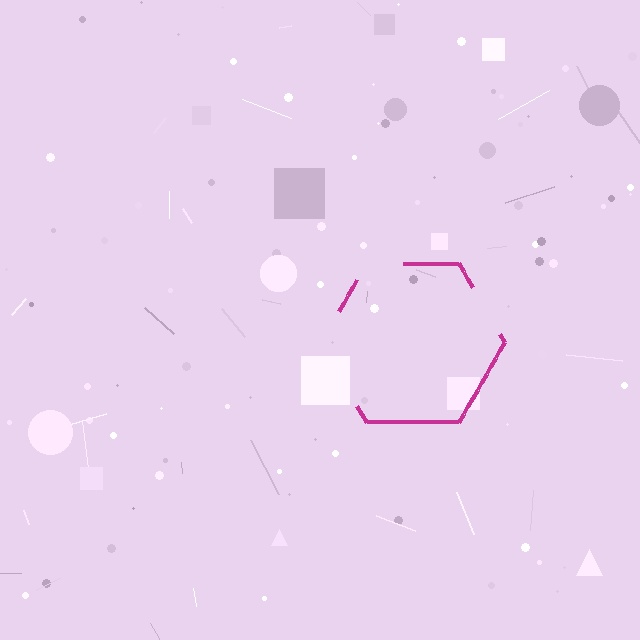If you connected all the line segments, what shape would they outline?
They would outline a hexagon.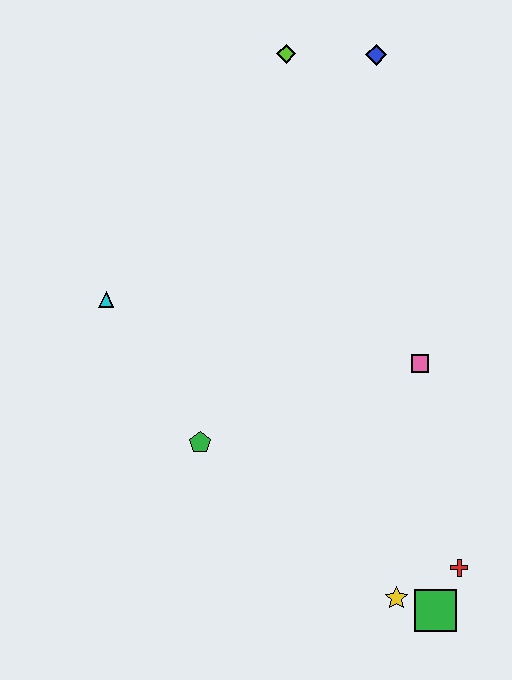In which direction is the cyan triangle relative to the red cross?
The cyan triangle is to the left of the red cross.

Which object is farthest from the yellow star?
The lime diamond is farthest from the yellow star.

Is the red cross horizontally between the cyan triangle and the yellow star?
No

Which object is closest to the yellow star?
The green square is closest to the yellow star.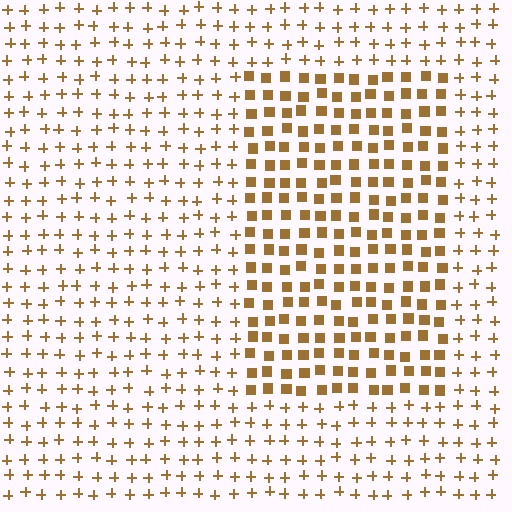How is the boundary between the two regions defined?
The boundary is defined by a change in element shape: squares inside vs. plus signs outside. All elements share the same color and spacing.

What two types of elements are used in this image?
The image uses squares inside the rectangle region and plus signs outside it.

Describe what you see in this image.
The image is filled with small brown elements arranged in a uniform grid. A rectangle-shaped region contains squares, while the surrounding area contains plus signs. The boundary is defined purely by the change in element shape.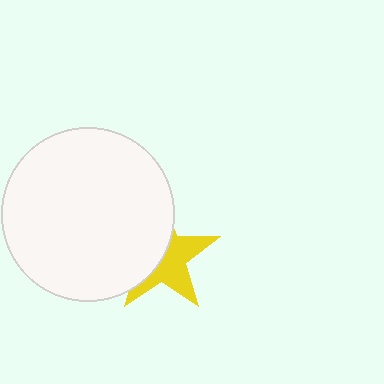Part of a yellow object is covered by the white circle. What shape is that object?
It is a star.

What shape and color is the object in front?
The object in front is a white circle.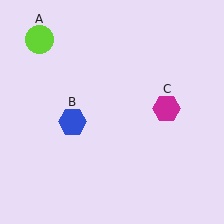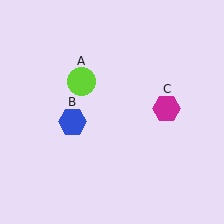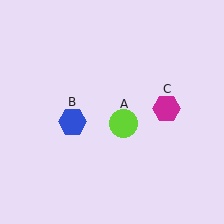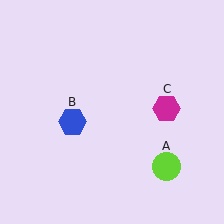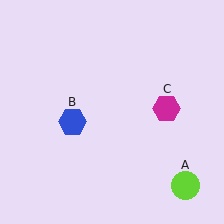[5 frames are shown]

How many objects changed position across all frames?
1 object changed position: lime circle (object A).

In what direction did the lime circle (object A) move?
The lime circle (object A) moved down and to the right.